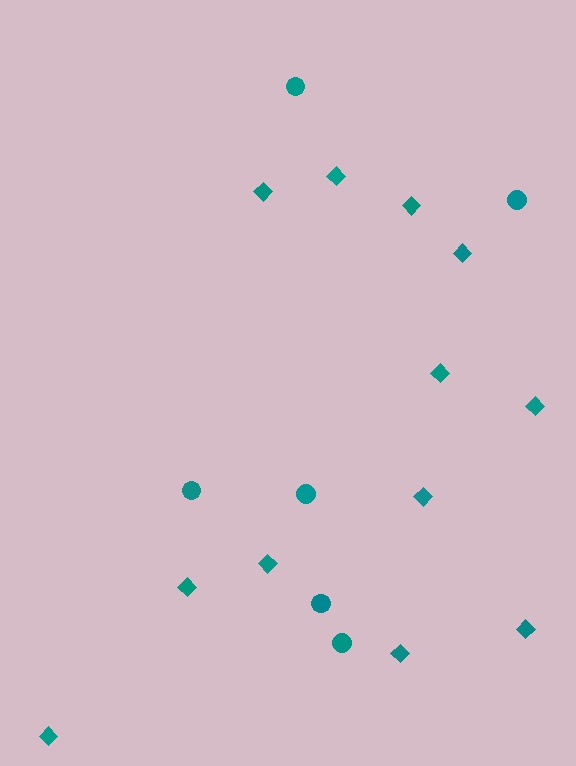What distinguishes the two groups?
There are 2 groups: one group of diamonds (12) and one group of circles (6).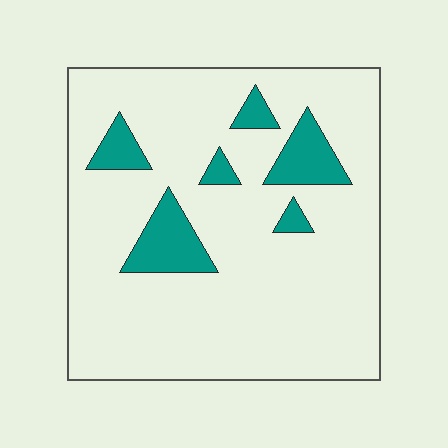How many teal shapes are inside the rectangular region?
6.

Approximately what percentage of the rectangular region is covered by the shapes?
Approximately 15%.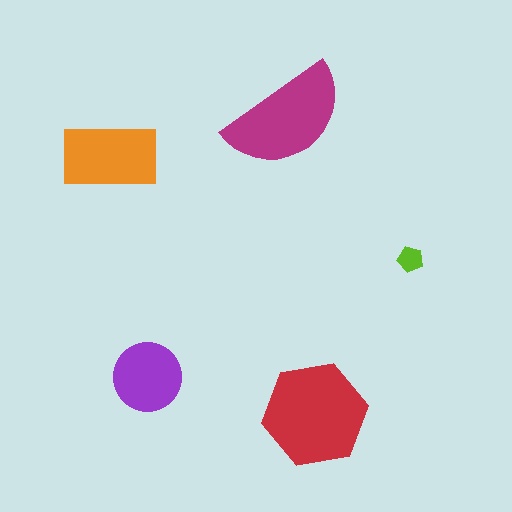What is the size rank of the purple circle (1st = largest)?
4th.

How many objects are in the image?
There are 5 objects in the image.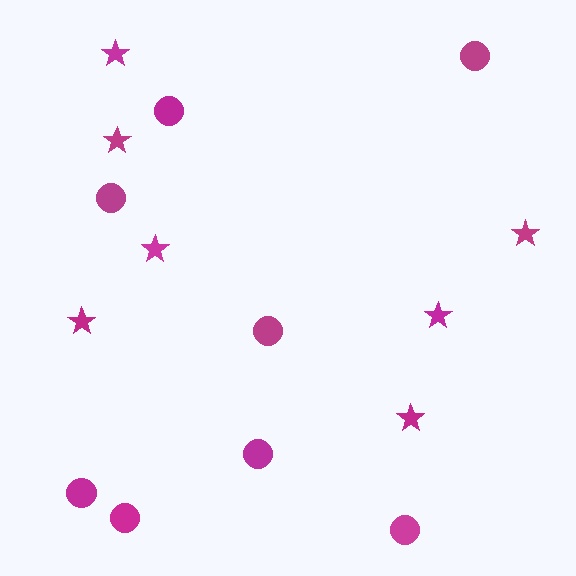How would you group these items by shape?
There are 2 groups: one group of circles (8) and one group of stars (7).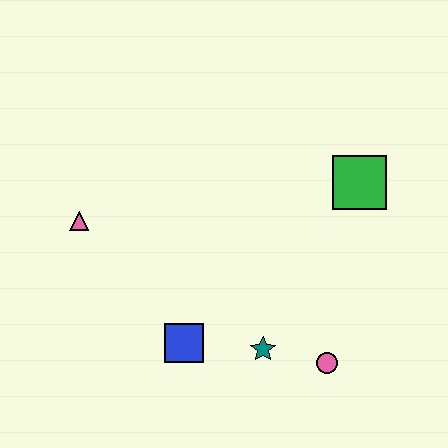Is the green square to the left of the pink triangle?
No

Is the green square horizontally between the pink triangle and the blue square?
No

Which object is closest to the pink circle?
The teal star is closest to the pink circle.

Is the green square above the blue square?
Yes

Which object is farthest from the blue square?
The green square is farthest from the blue square.